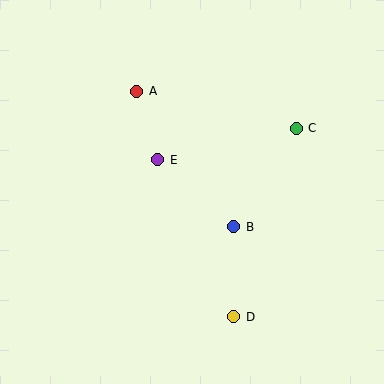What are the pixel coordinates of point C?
Point C is at (296, 128).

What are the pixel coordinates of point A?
Point A is at (137, 91).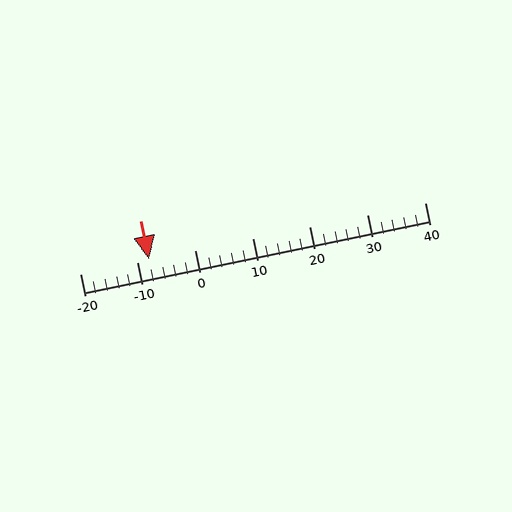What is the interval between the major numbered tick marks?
The major tick marks are spaced 10 units apart.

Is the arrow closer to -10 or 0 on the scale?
The arrow is closer to -10.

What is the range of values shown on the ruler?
The ruler shows values from -20 to 40.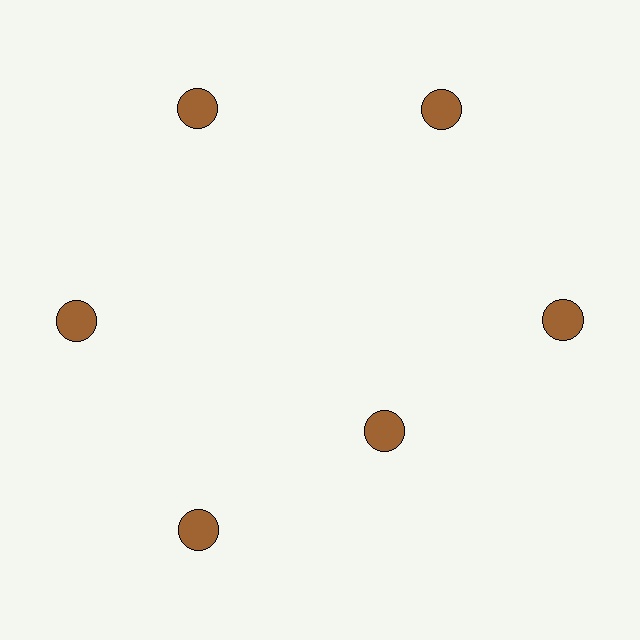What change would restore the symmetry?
The symmetry would be restored by moving it outward, back onto the ring so that all 6 circles sit at equal angles and equal distance from the center.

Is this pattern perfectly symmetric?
No. The 6 brown circles are arranged in a ring, but one element near the 5 o'clock position is pulled inward toward the center, breaking the 6-fold rotational symmetry.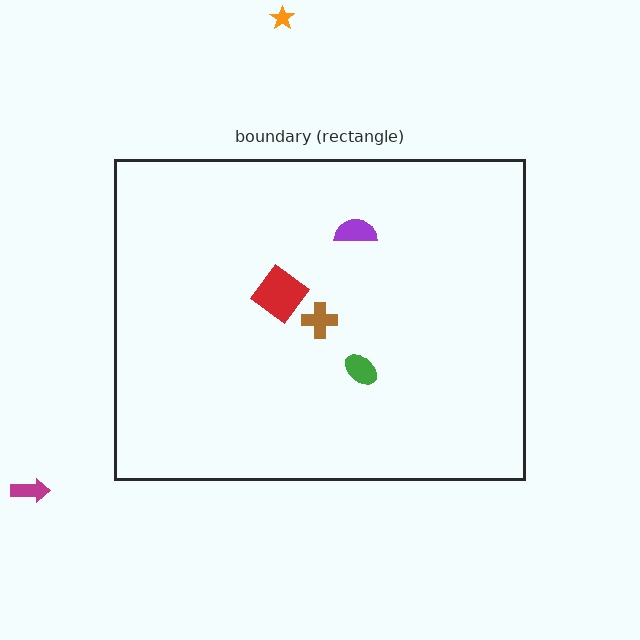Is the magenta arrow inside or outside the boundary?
Outside.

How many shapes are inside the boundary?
4 inside, 2 outside.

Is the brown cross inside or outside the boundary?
Inside.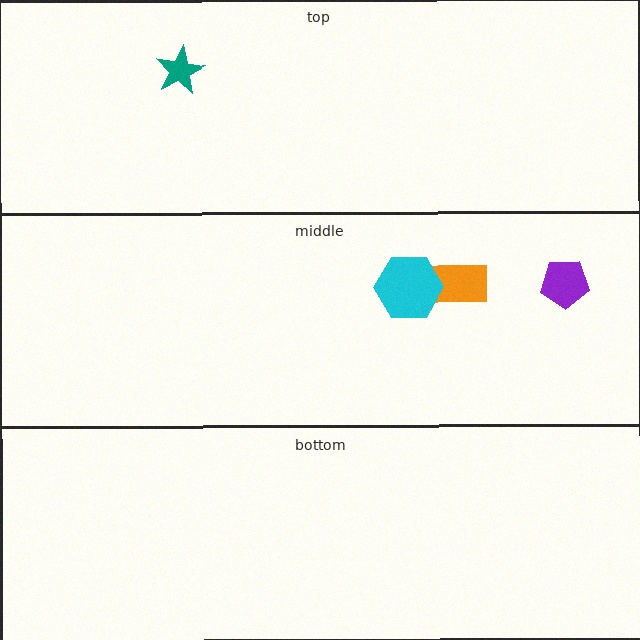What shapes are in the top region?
The teal star.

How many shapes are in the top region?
1.